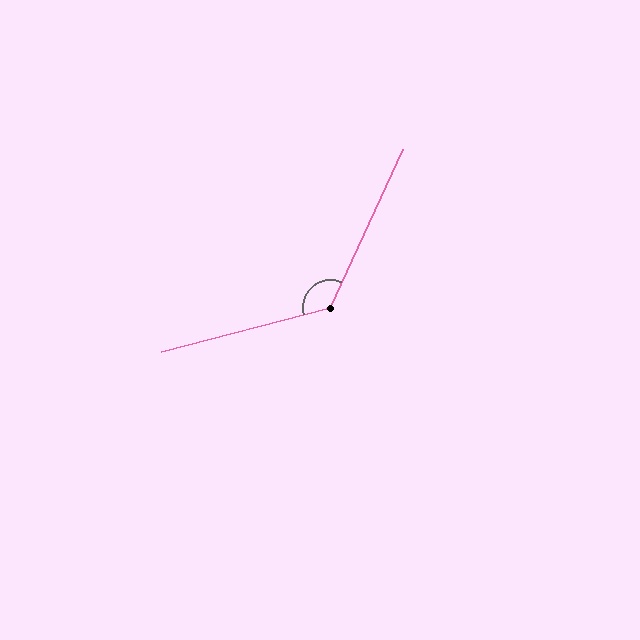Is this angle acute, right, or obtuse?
It is obtuse.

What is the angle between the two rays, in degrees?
Approximately 130 degrees.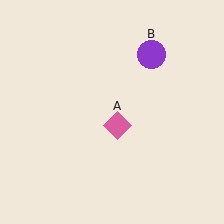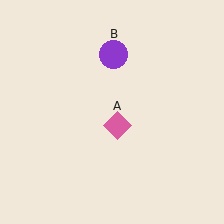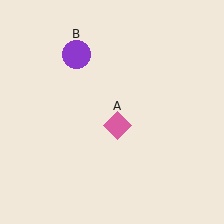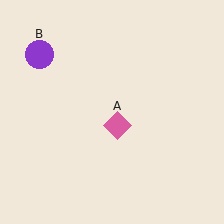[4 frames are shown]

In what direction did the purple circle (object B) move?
The purple circle (object B) moved left.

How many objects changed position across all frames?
1 object changed position: purple circle (object B).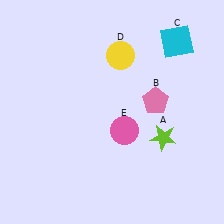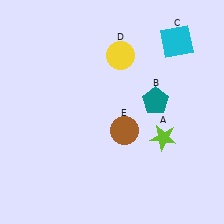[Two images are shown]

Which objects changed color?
B changed from pink to teal. E changed from pink to brown.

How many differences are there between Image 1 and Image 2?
There are 2 differences between the two images.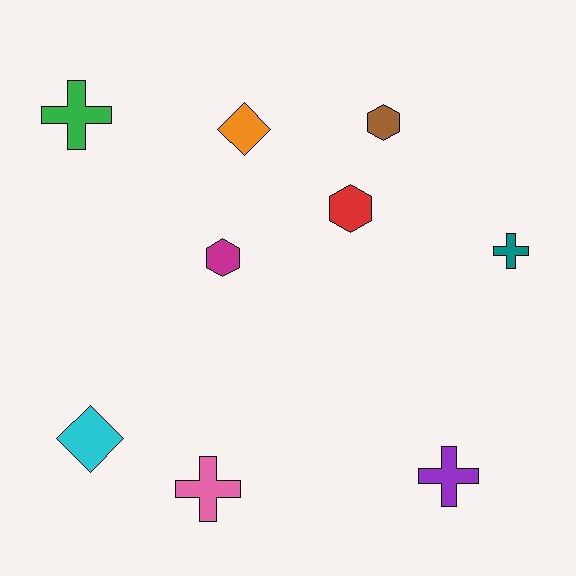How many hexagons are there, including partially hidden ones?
There are 3 hexagons.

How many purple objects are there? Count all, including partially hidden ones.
There is 1 purple object.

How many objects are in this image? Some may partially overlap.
There are 9 objects.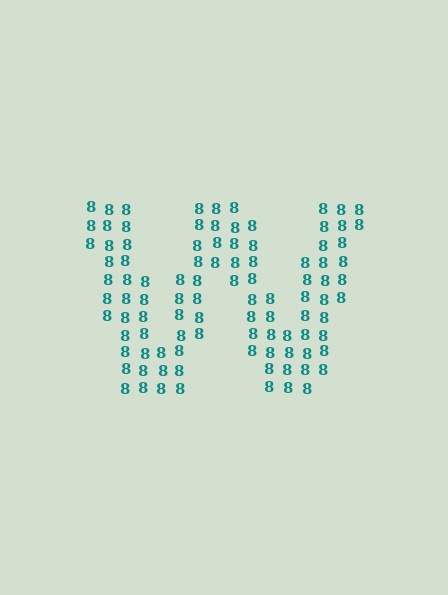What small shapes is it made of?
It is made of small digit 8's.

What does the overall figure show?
The overall figure shows the letter W.